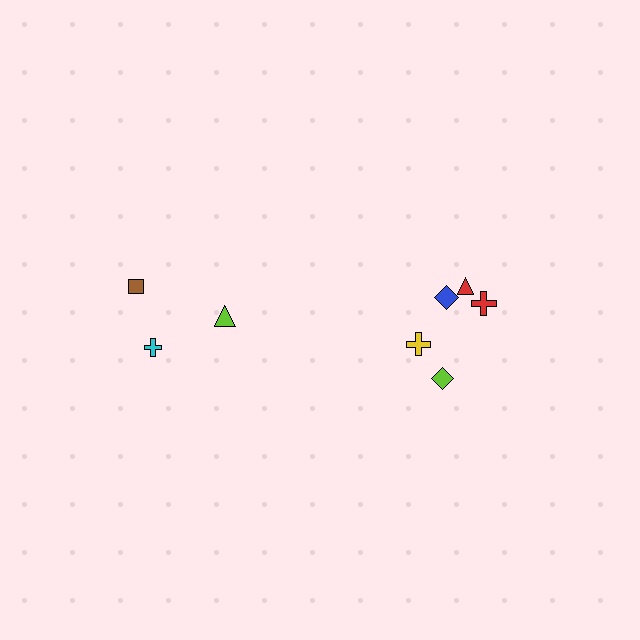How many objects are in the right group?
There are 5 objects.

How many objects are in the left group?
There are 3 objects.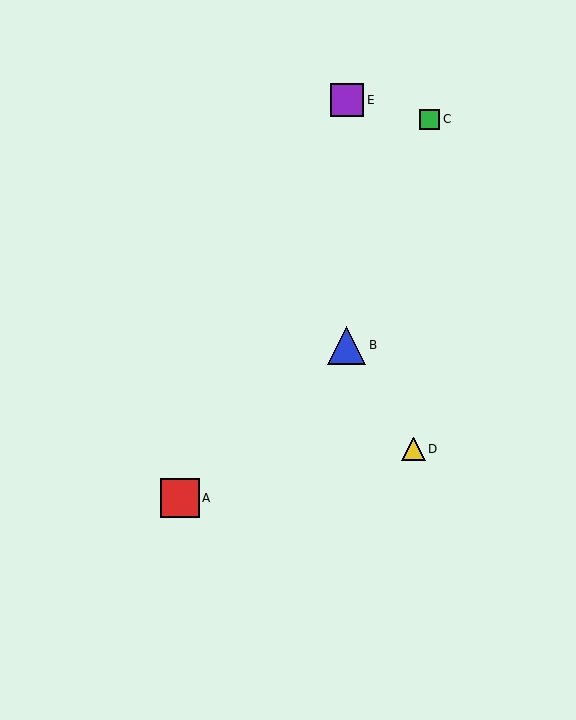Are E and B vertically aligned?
Yes, both are at x≈347.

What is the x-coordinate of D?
Object D is at x≈414.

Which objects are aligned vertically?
Objects B, E are aligned vertically.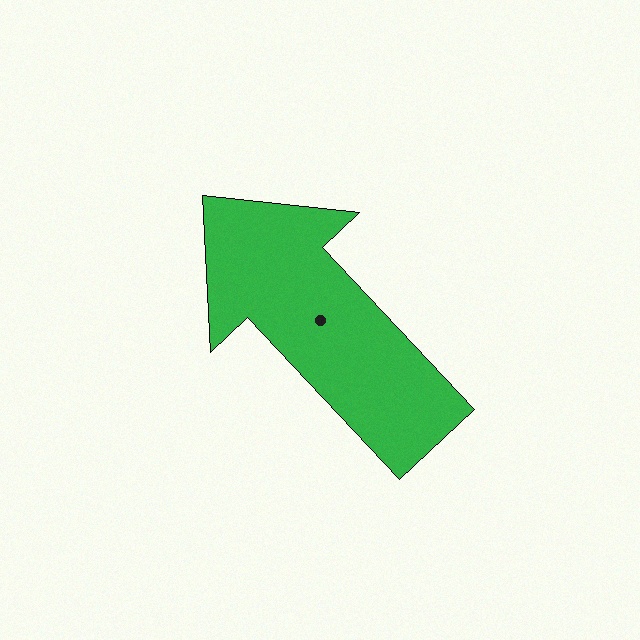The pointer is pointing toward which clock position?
Roughly 11 o'clock.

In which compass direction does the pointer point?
Northwest.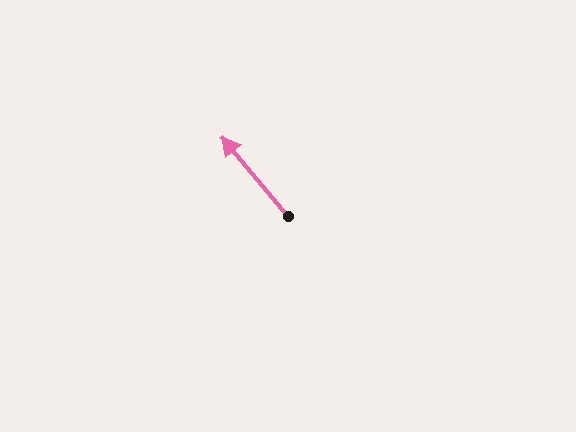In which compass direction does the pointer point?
Northwest.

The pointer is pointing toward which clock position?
Roughly 11 o'clock.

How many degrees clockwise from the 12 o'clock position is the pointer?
Approximately 320 degrees.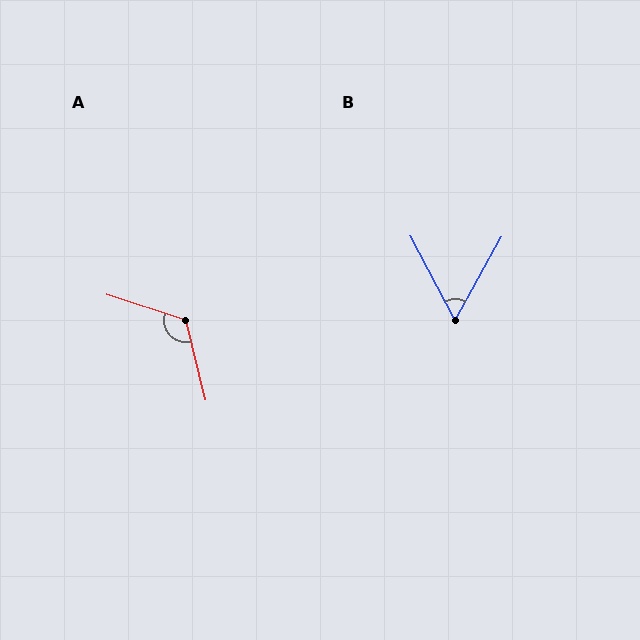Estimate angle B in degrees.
Approximately 57 degrees.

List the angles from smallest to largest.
B (57°), A (122°).